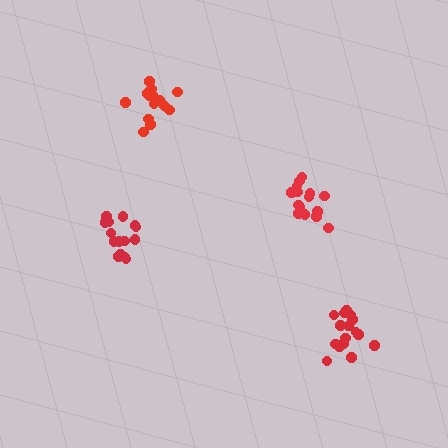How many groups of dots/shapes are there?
There are 4 groups.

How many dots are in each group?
Group 1: 16 dots, Group 2: 15 dots, Group 3: 15 dots, Group 4: 16 dots (62 total).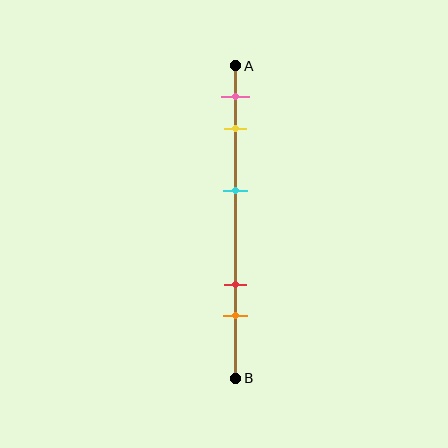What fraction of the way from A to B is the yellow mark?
The yellow mark is approximately 20% (0.2) of the way from A to B.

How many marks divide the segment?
There are 5 marks dividing the segment.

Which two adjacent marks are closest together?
The pink and yellow marks are the closest adjacent pair.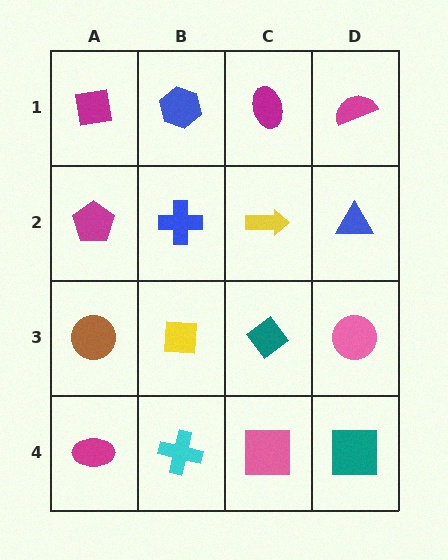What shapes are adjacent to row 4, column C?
A teal diamond (row 3, column C), a cyan cross (row 4, column B), a teal square (row 4, column D).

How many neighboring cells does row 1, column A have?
2.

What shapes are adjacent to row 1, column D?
A blue triangle (row 2, column D), a magenta ellipse (row 1, column C).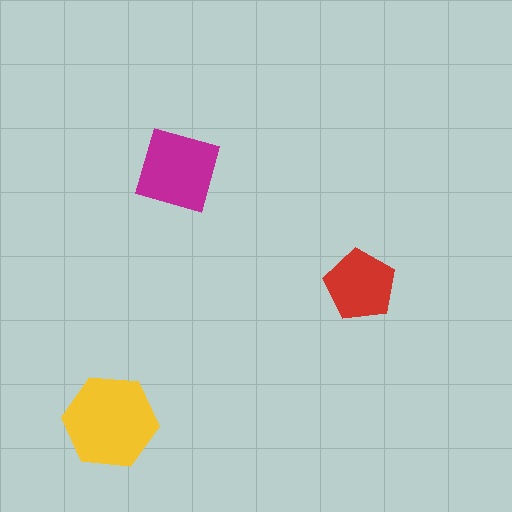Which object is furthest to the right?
The red pentagon is rightmost.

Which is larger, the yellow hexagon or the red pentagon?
The yellow hexagon.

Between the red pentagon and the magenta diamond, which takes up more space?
The magenta diamond.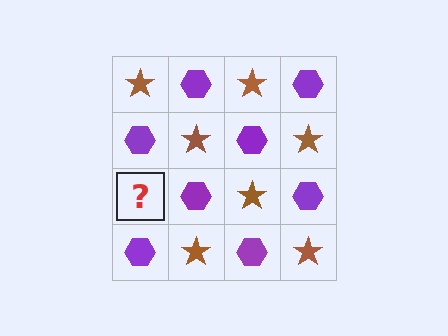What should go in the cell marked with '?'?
The missing cell should contain a brown star.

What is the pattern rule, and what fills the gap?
The rule is that it alternates brown star and purple hexagon in a checkerboard pattern. The gap should be filled with a brown star.